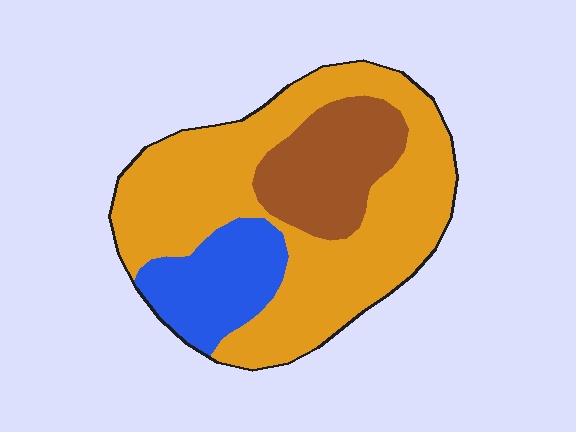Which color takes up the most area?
Orange, at roughly 65%.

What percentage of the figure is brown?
Brown covers 20% of the figure.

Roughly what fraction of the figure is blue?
Blue covers around 15% of the figure.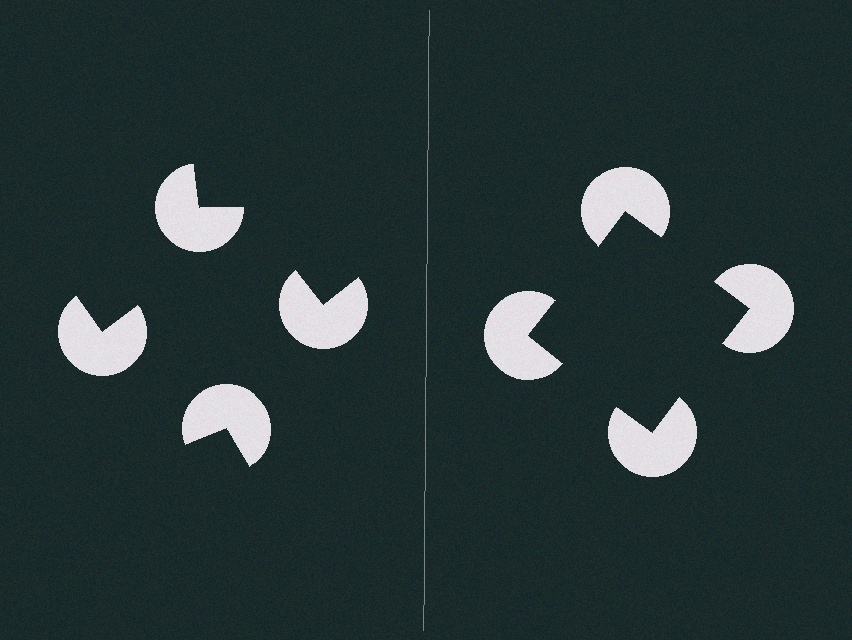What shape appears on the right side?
An illusory square.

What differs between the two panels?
The pac-man discs are positioned identically on both sides; only the wedge orientations differ. On the right they align to a square; on the left they are misaligned.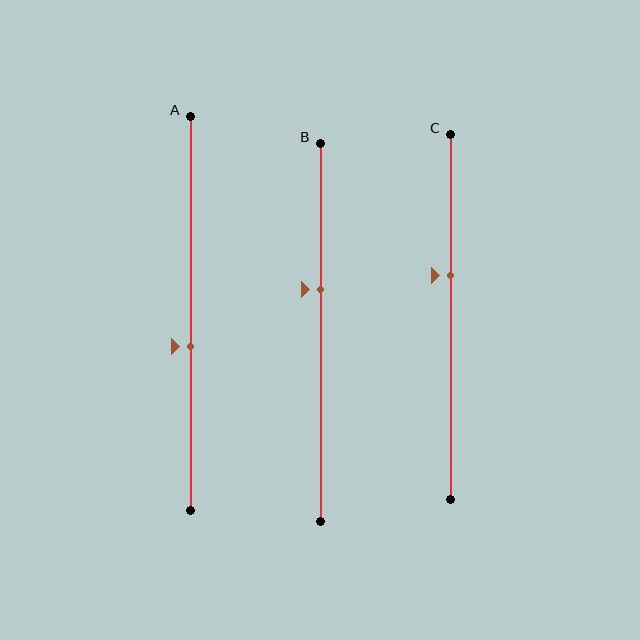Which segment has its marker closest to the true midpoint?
Segment A has its marker closest to the true midpoint.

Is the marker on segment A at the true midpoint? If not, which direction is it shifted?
No, the marker on segment A is shifted downward by about 8% of the segment length.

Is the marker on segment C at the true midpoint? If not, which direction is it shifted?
No, the marker on segment C is shifted upward by about 12% of the segment length.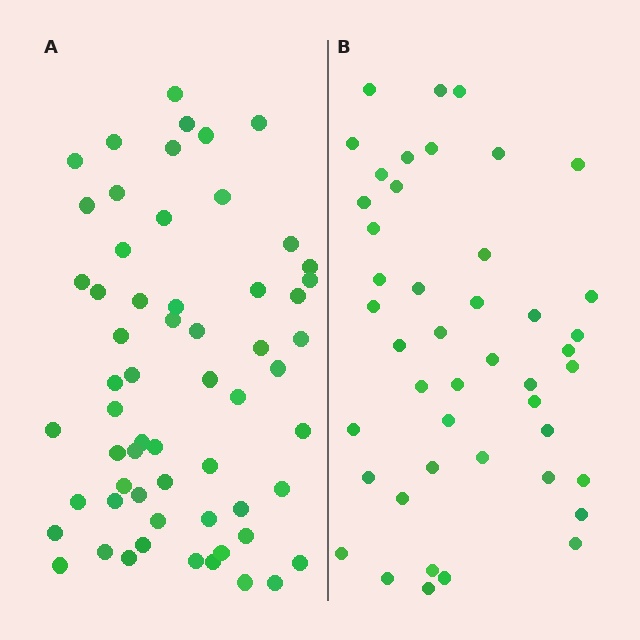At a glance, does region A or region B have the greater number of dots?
Region A (the left region) has more dots.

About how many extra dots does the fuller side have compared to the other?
Region A has approximately 15 more dots than region B.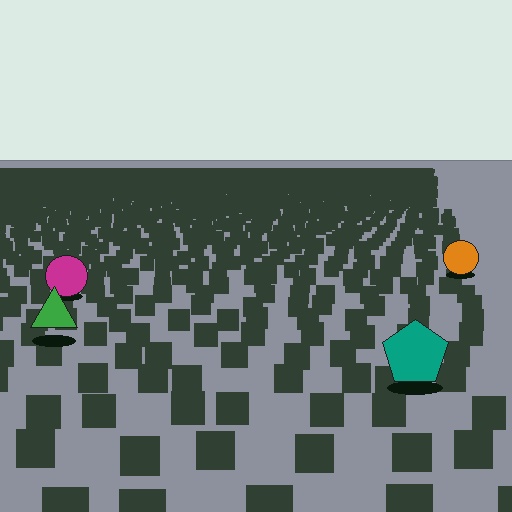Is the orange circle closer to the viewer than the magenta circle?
No. The magenta circle is closer — you can tell from the texture gradient: the ground texture is coarser near it.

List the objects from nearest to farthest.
From nearest to farthest: the teal pentagon, the green triangle, the magenta circle, the orange circle.